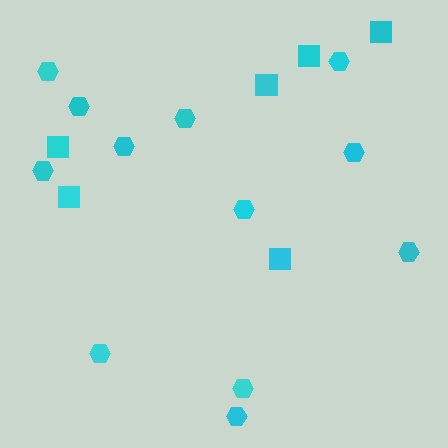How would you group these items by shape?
There are 2 groups: one group of hexagons (12) and one group of squares (6).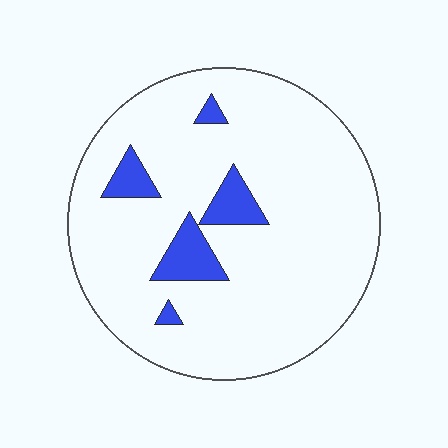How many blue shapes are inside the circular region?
5.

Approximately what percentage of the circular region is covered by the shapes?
Approximately 10%.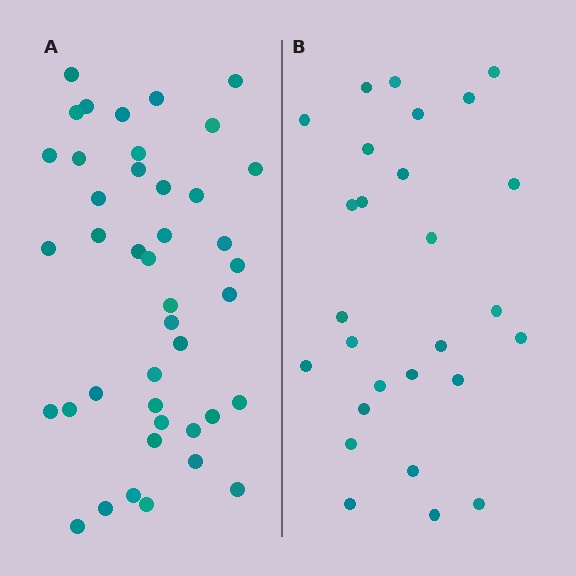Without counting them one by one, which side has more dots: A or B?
Region A (the left region) has more dots.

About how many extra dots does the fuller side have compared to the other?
Region A has approximately 15 more dots than region B.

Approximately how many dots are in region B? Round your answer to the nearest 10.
About 30 dots. (The exact count is 27, which rounds to 30.)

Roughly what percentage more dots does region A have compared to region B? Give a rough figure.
About 55% more.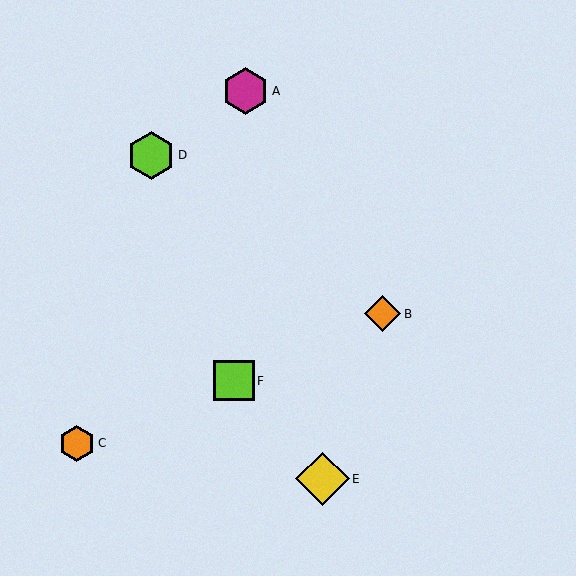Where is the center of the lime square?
The center of the lime square is at (234, 381).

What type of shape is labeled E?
Shape E is a yellow diamond.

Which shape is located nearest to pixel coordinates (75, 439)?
The orange hexagon (labeled C) at (77, 443) is nearest to that location.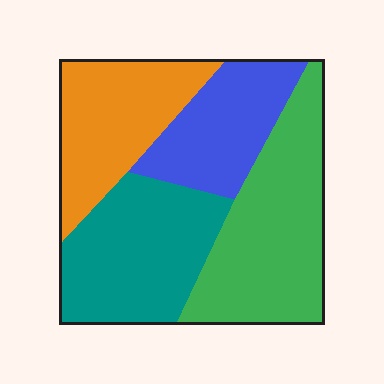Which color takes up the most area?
Green, at roughly 30%.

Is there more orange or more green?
Green.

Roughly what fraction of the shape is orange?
Orange takes up less than a quarter of the shape.